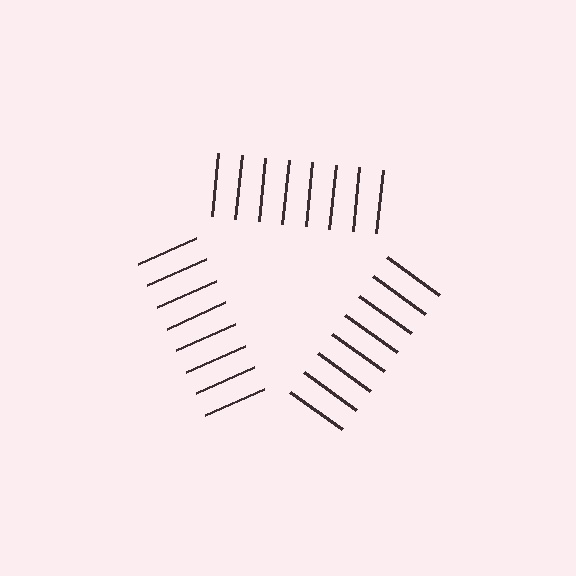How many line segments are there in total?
24 — 8 along each of the 3 edges.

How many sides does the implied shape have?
3 sides — the line-ends trace a triangle.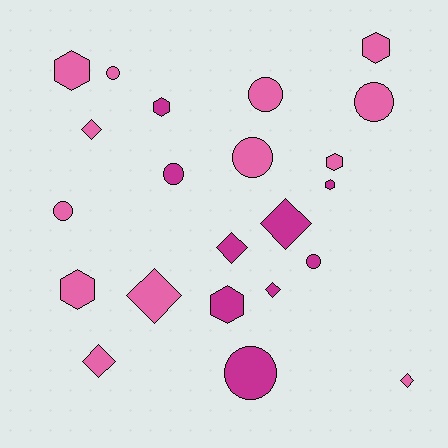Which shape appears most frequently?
Circle, with 8 objects.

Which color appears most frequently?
Pink, with 13 objects.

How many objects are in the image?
There are 22 objects.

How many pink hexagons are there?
There are 4 pink hexagons.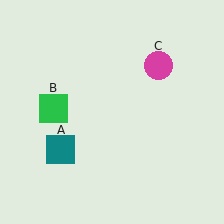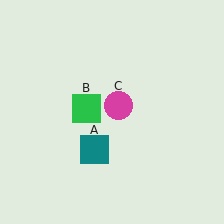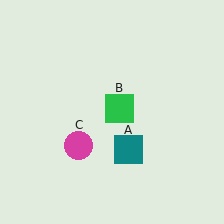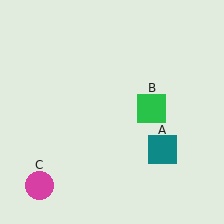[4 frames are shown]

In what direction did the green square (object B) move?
The green square (object B) moved right.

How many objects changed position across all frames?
3 objects changed position: teal square (object A), green square (object B), magenta circle (object C).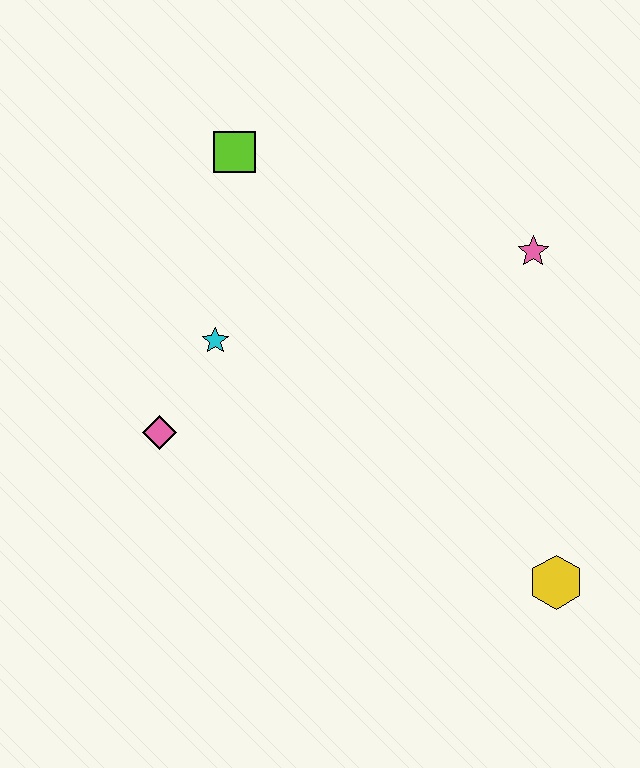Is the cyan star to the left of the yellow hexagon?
Yes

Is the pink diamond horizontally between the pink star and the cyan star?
No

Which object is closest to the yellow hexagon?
The pink star is closest to the yellow hexagon.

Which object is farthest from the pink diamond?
The yellow hexagon is farthest from the pink diamond.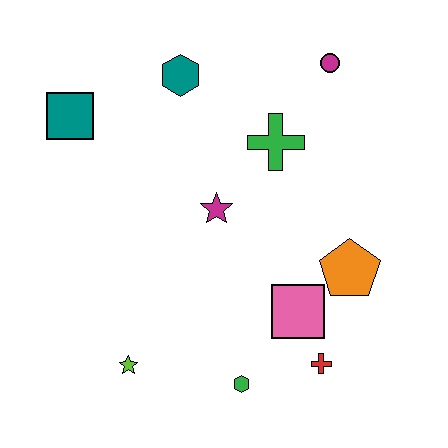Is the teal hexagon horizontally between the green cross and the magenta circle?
No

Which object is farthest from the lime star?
The magenta circle is farthest from the lime star.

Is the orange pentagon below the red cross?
No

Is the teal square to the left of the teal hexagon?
Yes